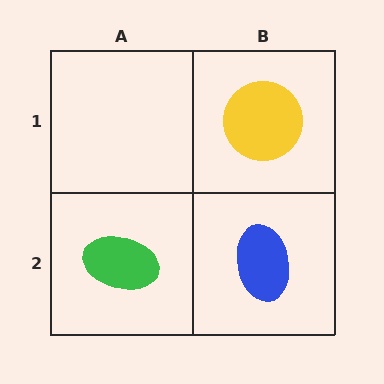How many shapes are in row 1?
1 shape.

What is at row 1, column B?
A yellow circle.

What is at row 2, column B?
A blue ellipse.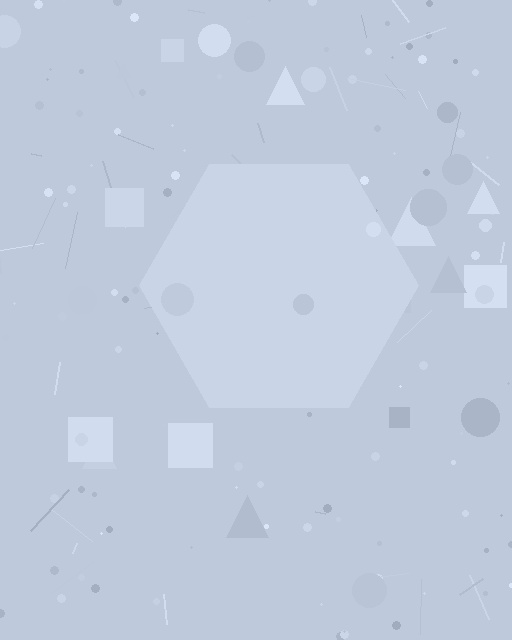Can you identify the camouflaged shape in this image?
The camouflaged shape is a hexagon.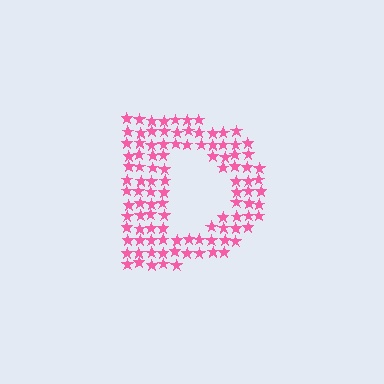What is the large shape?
The large shape is the letter D.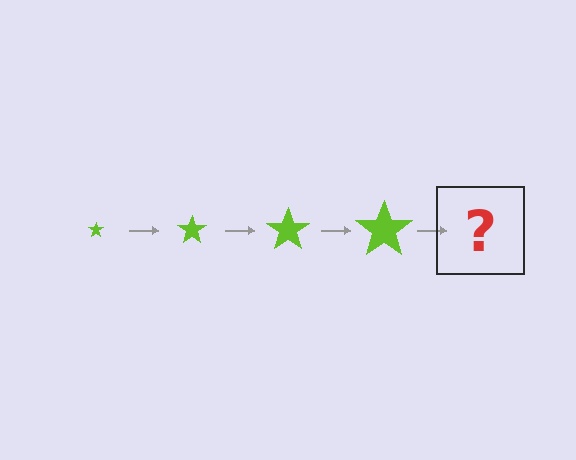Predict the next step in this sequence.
The next step is a lime star, larger than the previous one.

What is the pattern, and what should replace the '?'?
The pattern is that the star gets progressively larger each step. The '?' should be a lime star, larger than the previous one.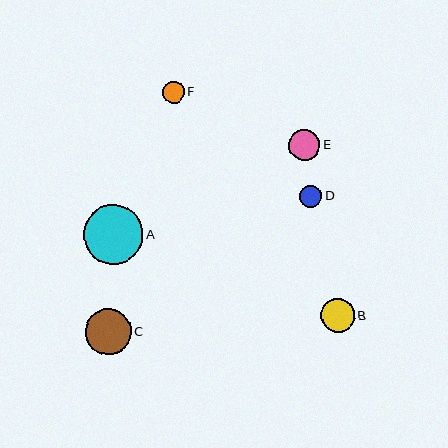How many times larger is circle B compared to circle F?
Circle B is approximately 1.5 times the size of circle F.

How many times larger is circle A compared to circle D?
Circle A is approximately 2.7 times the size of circle D.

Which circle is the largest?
Circle A is the largest with a size of approximately 60 pixels.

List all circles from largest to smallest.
From largest to smallest: A, C, B, E, D, F.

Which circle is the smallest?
Circle F is the smallest with a size of approximately 22 pixels.